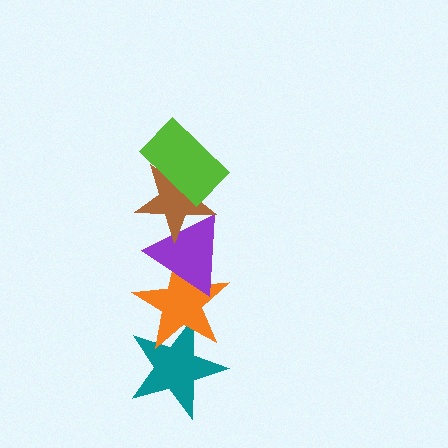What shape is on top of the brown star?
The lime rectangle is on top of the brown star.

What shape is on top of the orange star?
The purple triangle is on top of the orange star.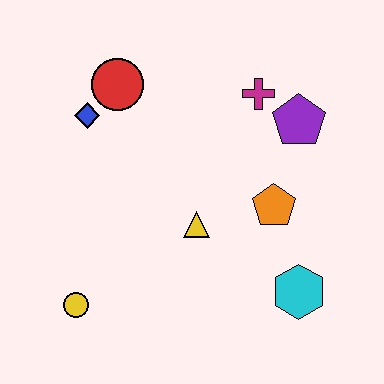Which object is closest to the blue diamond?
The red circle is closest to the blue diamond.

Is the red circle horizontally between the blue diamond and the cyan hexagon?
Yes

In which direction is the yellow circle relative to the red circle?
The yellow circle is below the red circle.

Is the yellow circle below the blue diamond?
Yes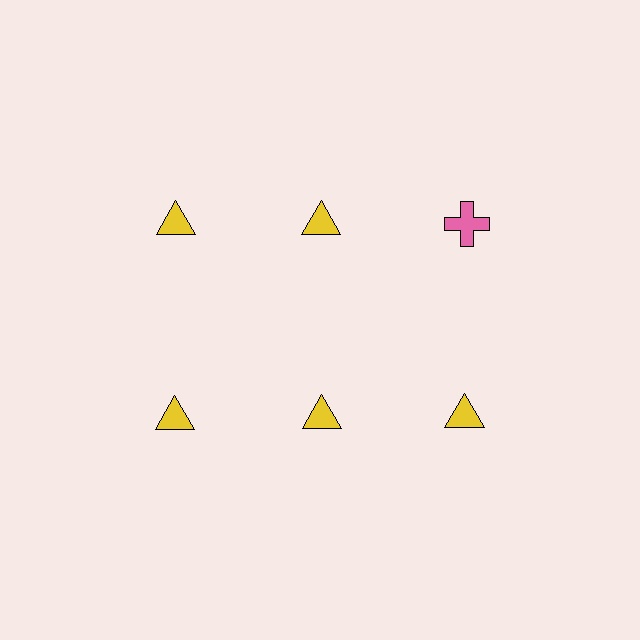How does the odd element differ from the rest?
It differs in both color (pink instead of yellow) and shape (cross instead of triangle).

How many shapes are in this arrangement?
There are 6 shapes arranged in a grid pattern.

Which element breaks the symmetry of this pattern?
The pink cross in the top row, center column breaks the symmetry. All other shapes are yellow triangles.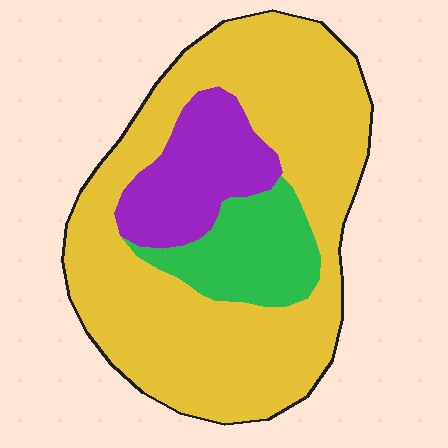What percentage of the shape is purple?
Purple takes up about one sixth (1/6) of the shape.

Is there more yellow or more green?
Yellow.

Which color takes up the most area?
Yellow, at roughly 70%.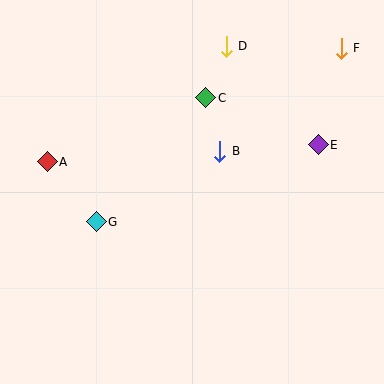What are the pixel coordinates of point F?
Point F is at (341, 48).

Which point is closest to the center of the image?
Point B at (220, 151) is closest to the center.